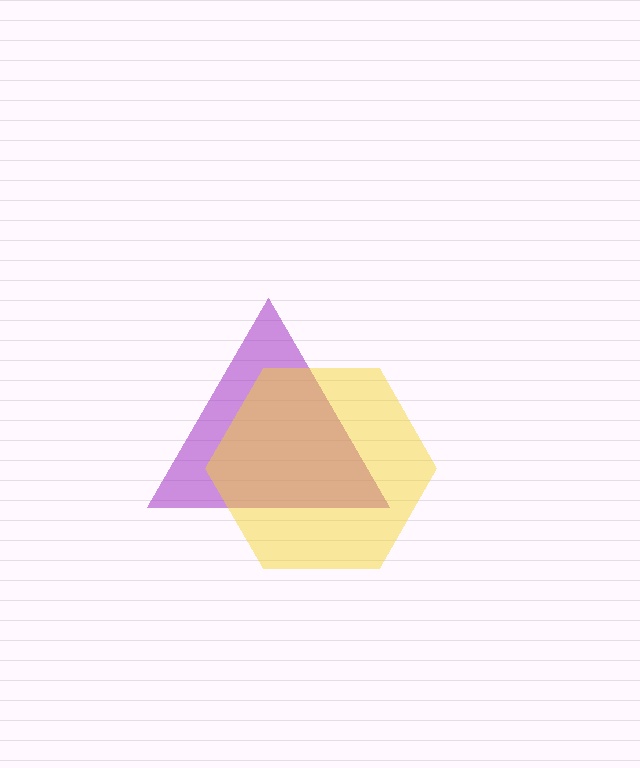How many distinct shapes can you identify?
There are 2 distinct shapes: a purple triangle, a yellow hexagon.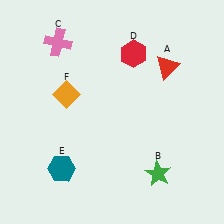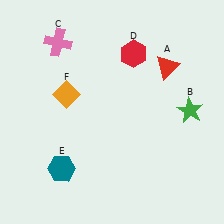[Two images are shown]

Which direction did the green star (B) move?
The green star (B) moved up.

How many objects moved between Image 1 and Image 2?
1 object moved between the two images.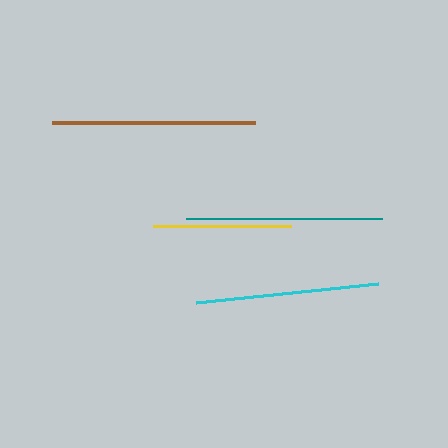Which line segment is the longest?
The brown line is the longest at approximately 203 pixels.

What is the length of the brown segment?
The brown segment is approximately 203 pixels long.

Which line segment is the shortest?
The yellow line is the shortest at approximately 138 pixels.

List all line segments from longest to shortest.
From longest to shortest: brown, teal, cyan, yellow.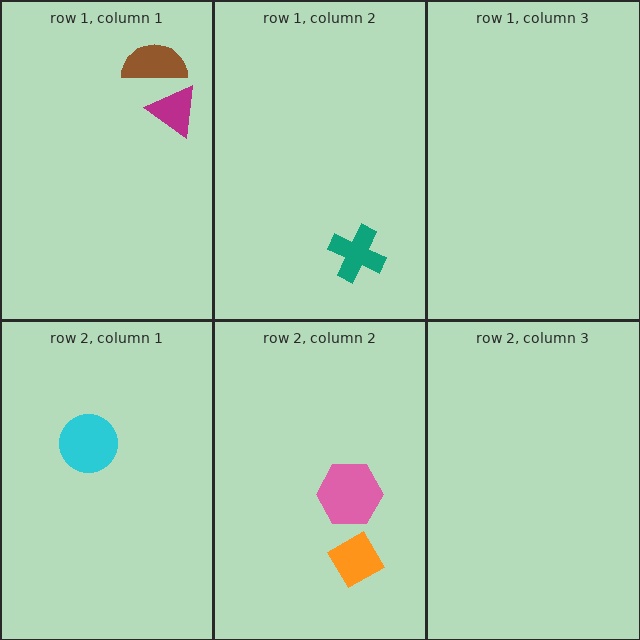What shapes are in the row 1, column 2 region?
The teal cross.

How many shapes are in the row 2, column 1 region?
1.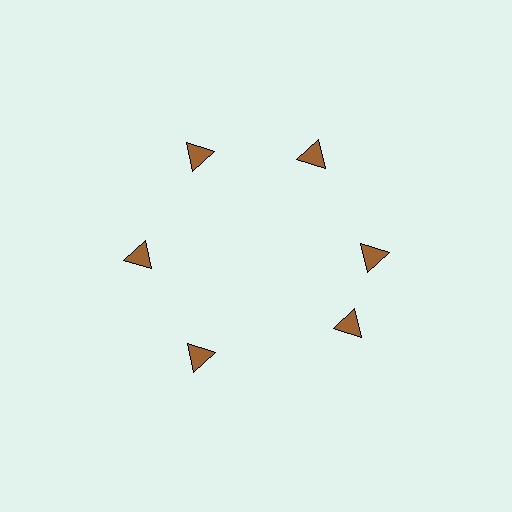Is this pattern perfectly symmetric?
No. The 6 brown triangles are arranged in a ring, but one element near the 5 o'clock position is rotated out of alignment along the ring, breaking the 6-fold rotational symmetry.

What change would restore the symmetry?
The symmetry would be restored by rotating it back into even spacing with its neighbors so that all 6 triangles sit at equal angles and equal distance from the center.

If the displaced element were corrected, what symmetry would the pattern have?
It would have 6-fold rotational symmetry — the pattern would map onto itself every 60 degrees.